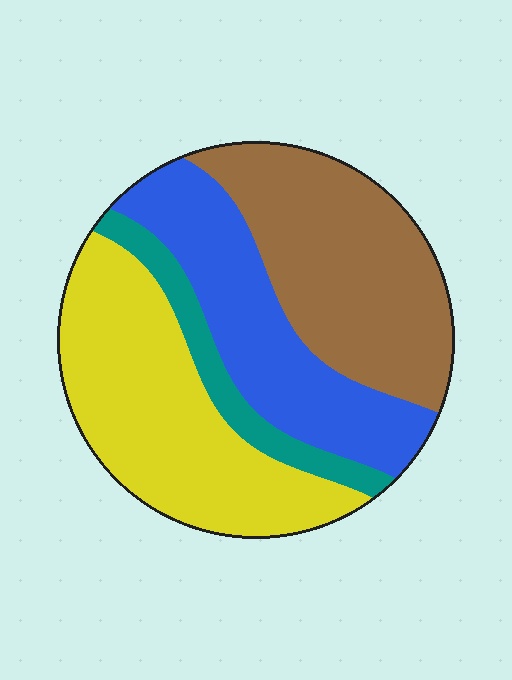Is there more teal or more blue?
Blue.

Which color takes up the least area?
Teal, at roughly 10%.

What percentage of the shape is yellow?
Yellow takes up about one third (1/3) of the shape.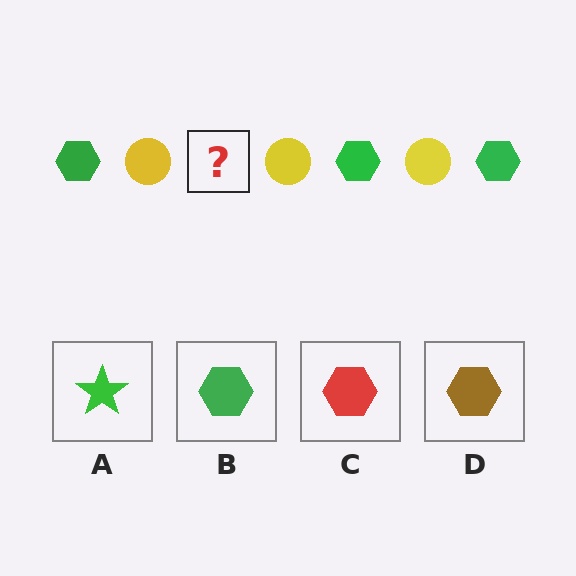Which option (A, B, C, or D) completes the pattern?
B.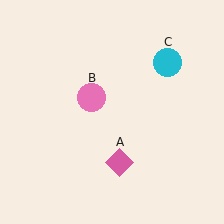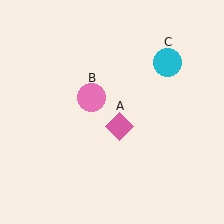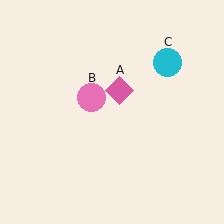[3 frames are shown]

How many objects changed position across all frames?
1 object changed position: pink diamond (object A).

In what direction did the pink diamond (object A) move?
The pink diamond (object A) moved up.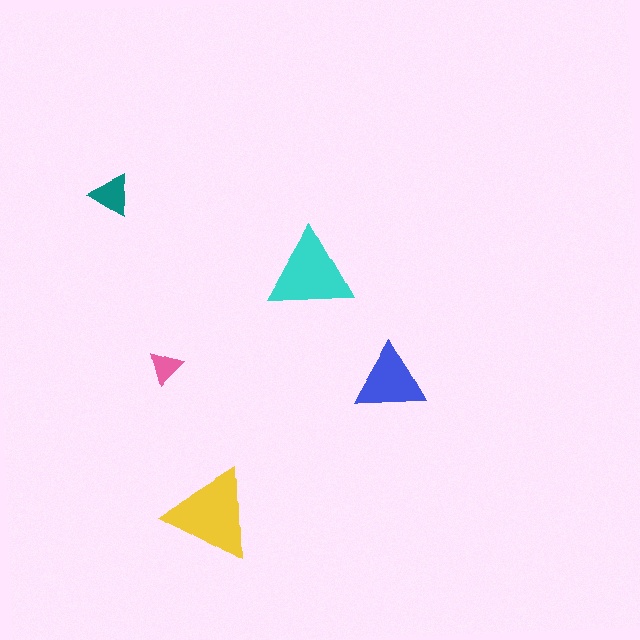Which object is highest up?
The teal triangle is topmost.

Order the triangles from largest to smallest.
the yellow one, the cyan one, the blue one, the teal one, the pink one.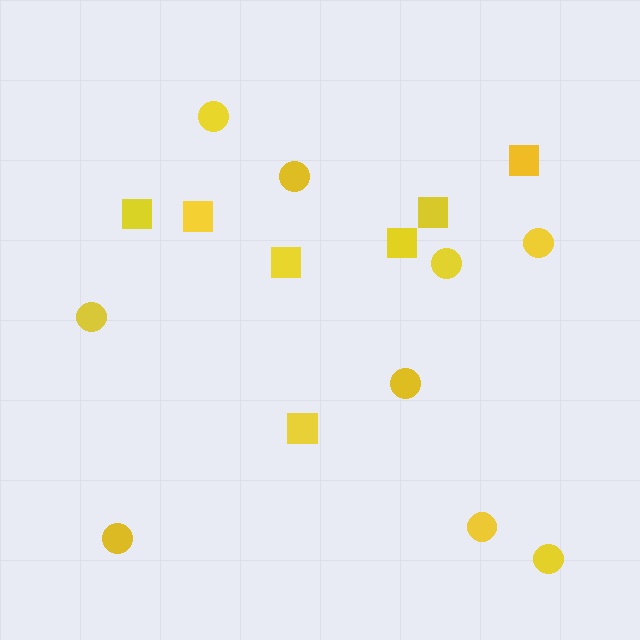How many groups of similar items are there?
There are 2 groups: one group of squares (7) and one group of circles (9).